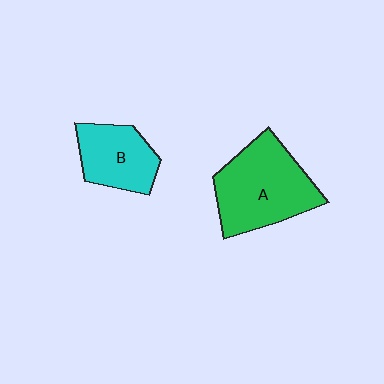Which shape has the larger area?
Shape A (green).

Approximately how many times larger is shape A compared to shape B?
Approximately 1.6 times.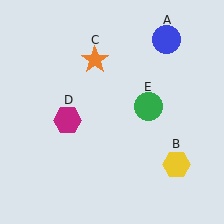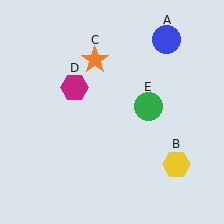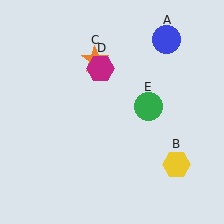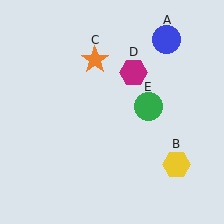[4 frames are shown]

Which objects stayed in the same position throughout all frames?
Blue circle (object A) and yellow hexagon (object B) and orange star (object C) and green circle (object E) remained stationary.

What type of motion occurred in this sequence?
The magenta hexagon (object D) rotated clockwise around the center of the scene.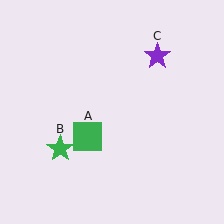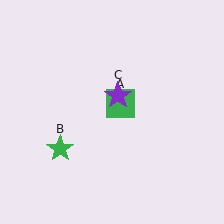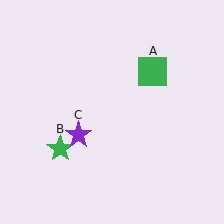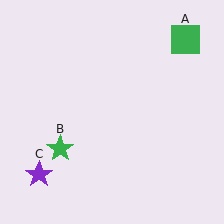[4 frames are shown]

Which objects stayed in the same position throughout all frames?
Green star (object B) remained stationary.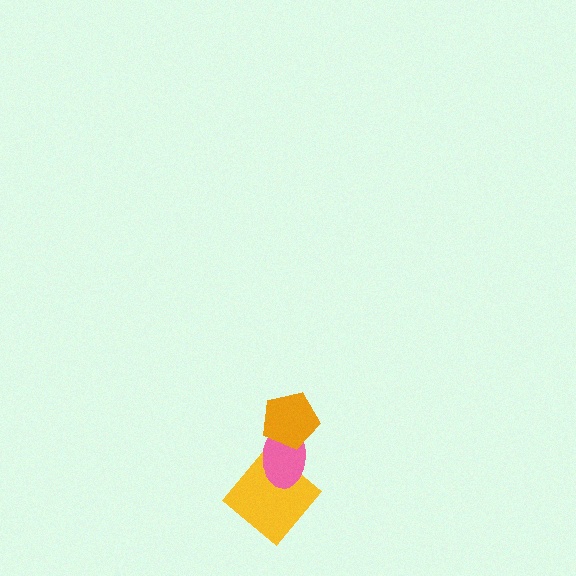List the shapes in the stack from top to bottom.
From top to bottom: the orange pentagon, the pink ellipse, the yellow diamond.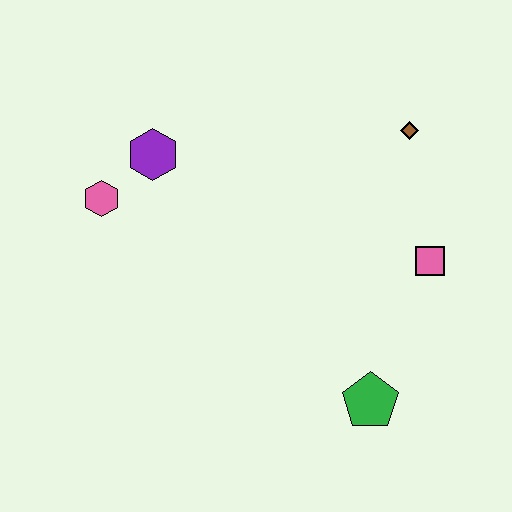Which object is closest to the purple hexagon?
The pink hexagon is closest to the purple hexagon.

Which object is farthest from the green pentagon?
The pink hexagon is farthest from the green pentagon.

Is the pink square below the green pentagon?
No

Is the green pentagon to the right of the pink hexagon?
Yes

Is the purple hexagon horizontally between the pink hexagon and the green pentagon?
Yes